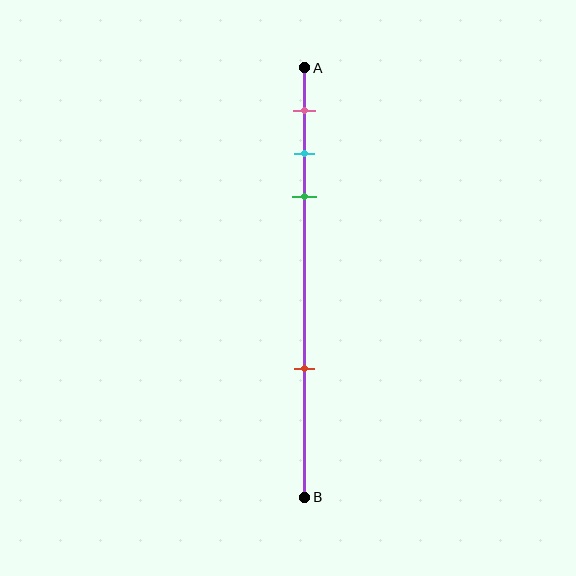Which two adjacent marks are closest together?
The cyan and green marks are the closest adjacent pair.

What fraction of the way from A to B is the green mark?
The green mark is approximately 30% (0.3) of the way from A to B.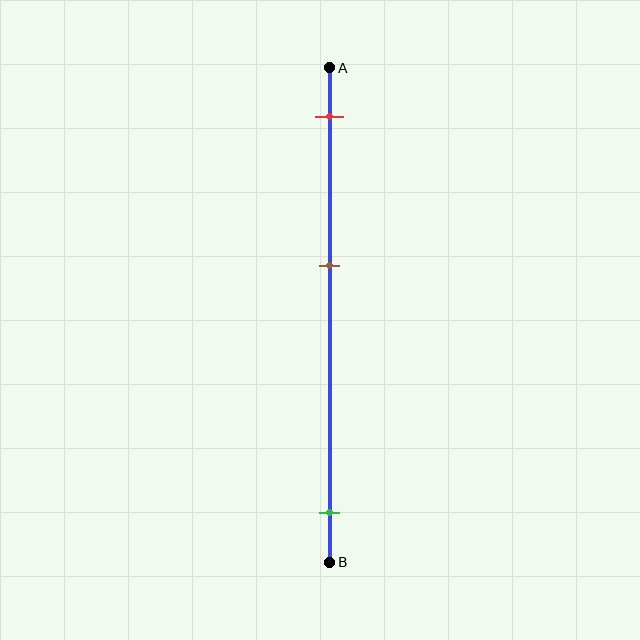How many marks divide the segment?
There are 3 marks dividing the segment.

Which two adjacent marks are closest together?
The red and brown marks are the closest adjacent pair.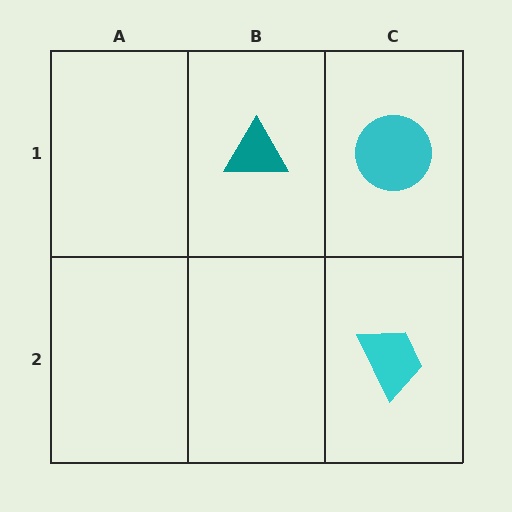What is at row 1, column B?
A teal triangle.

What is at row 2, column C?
A cyan trapezoid.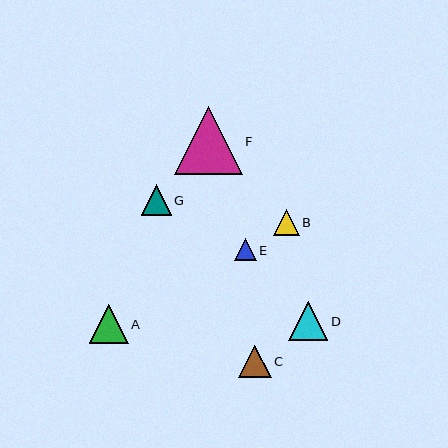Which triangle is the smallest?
Triangle E is the smallest with a size of approximately 22 pixels.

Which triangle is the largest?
Triangle F is the largest with a size of approximately 68 pixels.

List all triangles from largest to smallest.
From largest to smallest: F, A, D, C, G, B, E.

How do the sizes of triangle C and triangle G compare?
Triangle C and triangle G are approximately the same size.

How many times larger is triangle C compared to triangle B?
Triangle C is approximately 1.2 times the size of triangle B.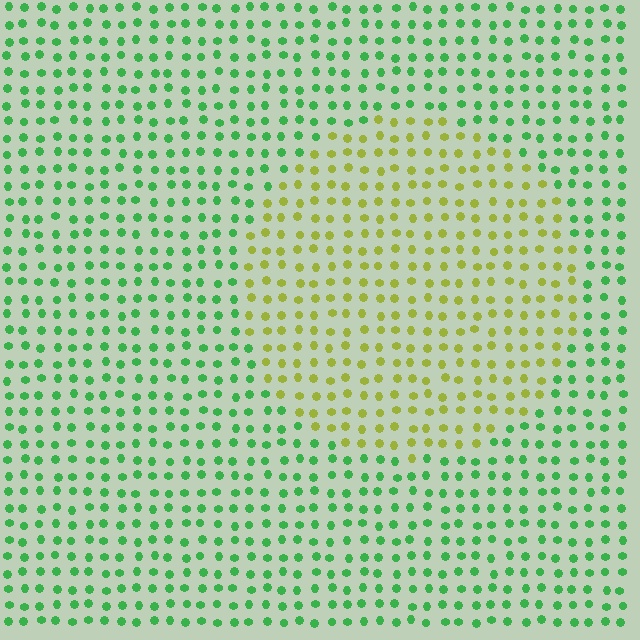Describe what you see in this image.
The image is filled with small green elements in a uniform arrangement. A circle-shaped region is visible where the elements are tinted to a slightly different hue, forming a subtle color boundary.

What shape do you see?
I see a circle.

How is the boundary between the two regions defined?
The boundary is defined purely by a slight shift in hue (about 56 degrees). Spacing, size, and orientation are identical on both sides.